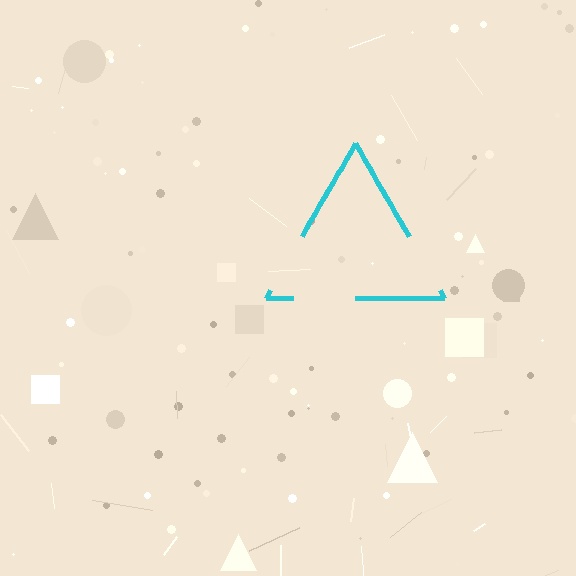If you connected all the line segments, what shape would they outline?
They would outline a triangle.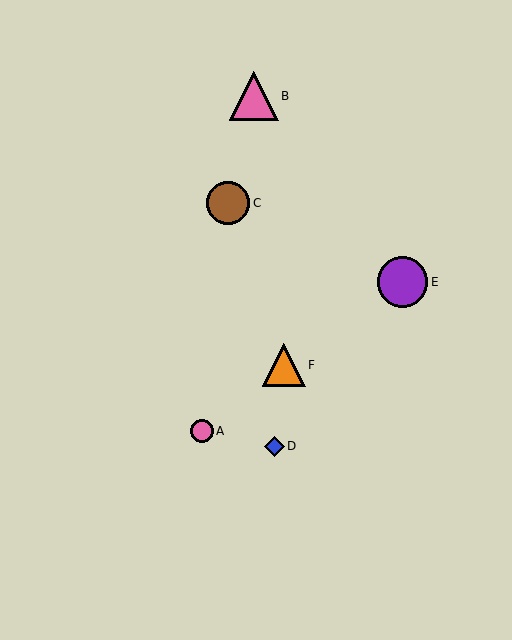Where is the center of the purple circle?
The center of the purple circle is at (402, 282).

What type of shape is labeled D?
Shape D is a blue diamond.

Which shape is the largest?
The purple circle (labeled E) is the largest.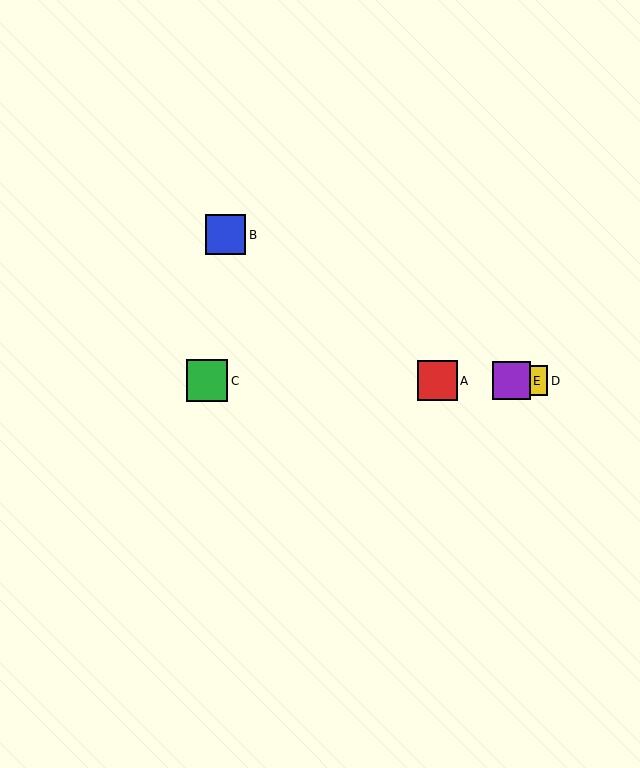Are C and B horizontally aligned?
No, C is at y≈381 and B is at y≈235.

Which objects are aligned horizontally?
Objects A, C, D, E are aligned horizontally.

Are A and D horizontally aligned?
Yes, both are at y≈381.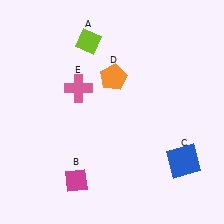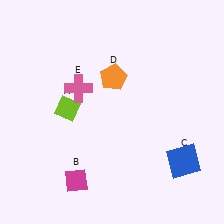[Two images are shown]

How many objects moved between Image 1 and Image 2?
1 object moved between the two images.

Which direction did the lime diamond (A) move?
The lime diamond (A) moved down.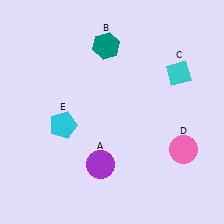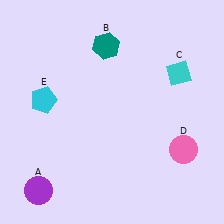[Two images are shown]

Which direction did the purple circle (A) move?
The purple circle (A) moved left.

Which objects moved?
The objects that moved are: the purple circle (A), the cyan pentagon (E).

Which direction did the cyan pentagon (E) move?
The cyan pentagon (E) moved up.